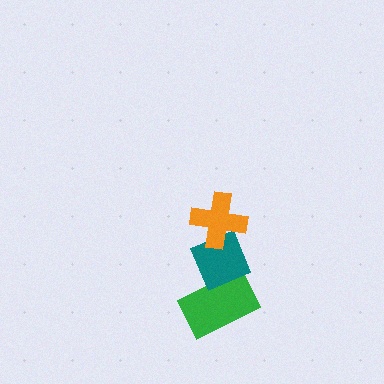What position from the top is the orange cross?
The orange cross is 1st from the top.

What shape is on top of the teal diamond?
The orange cross is on top of the teal diamond.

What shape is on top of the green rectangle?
The teal diamond is on top of the green rectangle.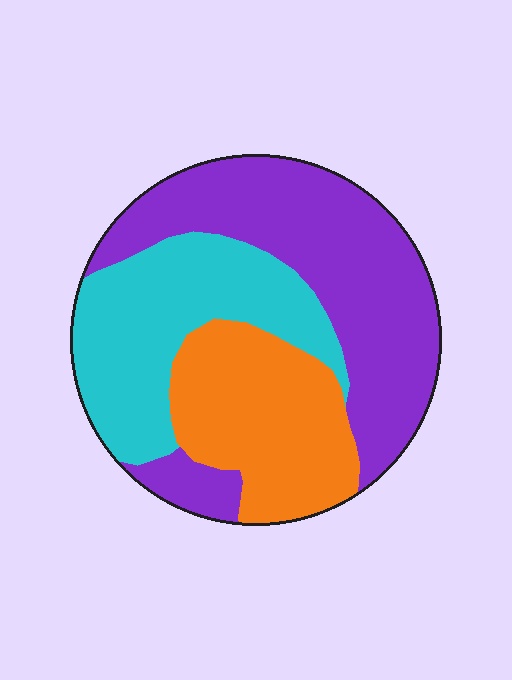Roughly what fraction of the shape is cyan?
Cyan takes up between a quarter and a half of the shape.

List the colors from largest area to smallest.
From largest to smallest: purple, cyan, orange.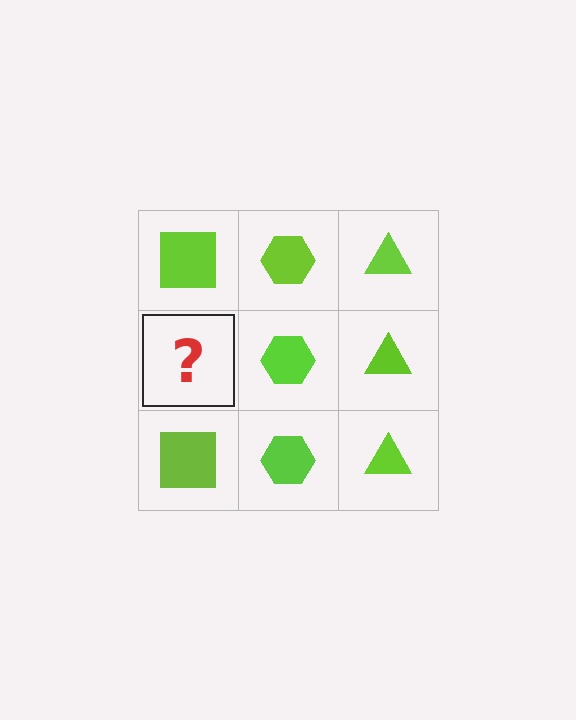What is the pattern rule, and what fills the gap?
The rule is that each column has a consistent shape. The gap should be filled with a lime square.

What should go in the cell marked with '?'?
The missing cell should contain a lime square.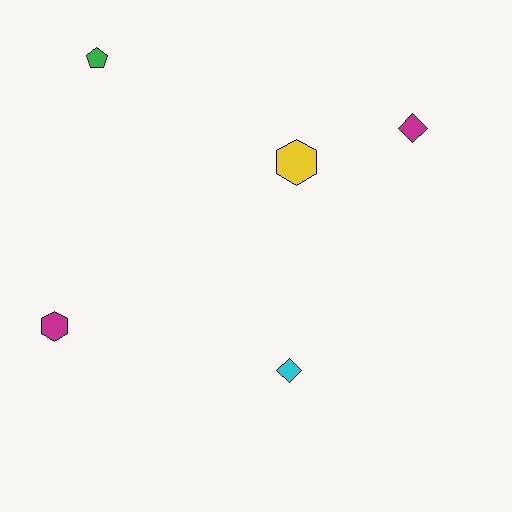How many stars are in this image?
There are no stars.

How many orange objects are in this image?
There are no orange objects.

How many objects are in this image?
There are 5 objects.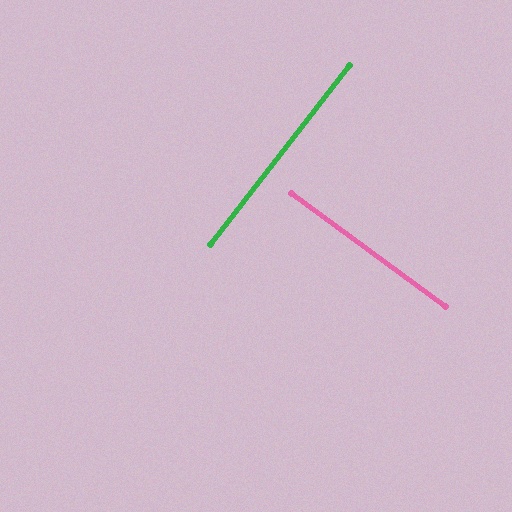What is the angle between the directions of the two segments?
Approximately 88 degrees.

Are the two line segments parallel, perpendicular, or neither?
Perpendicular — they meet at approximately 88°.